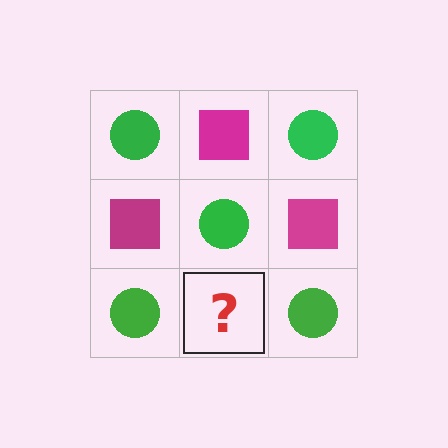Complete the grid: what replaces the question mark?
The question mark should be replaced with a magenta square.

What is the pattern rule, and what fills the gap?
The rule is that it alternates green circle and magenta square in a checkerboard pattern. The gap should be filled with a magenta square.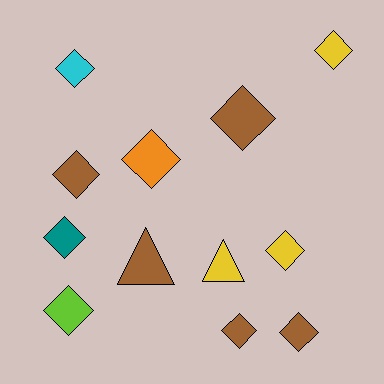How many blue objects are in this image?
There are no blue objects.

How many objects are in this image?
There are 12 objects.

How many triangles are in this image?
There are 2 triangles.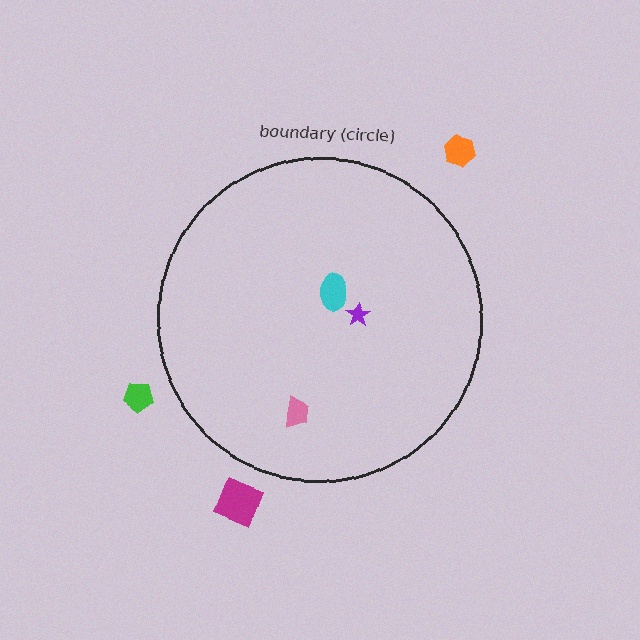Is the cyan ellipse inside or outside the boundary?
Inside.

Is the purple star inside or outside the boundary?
Inside.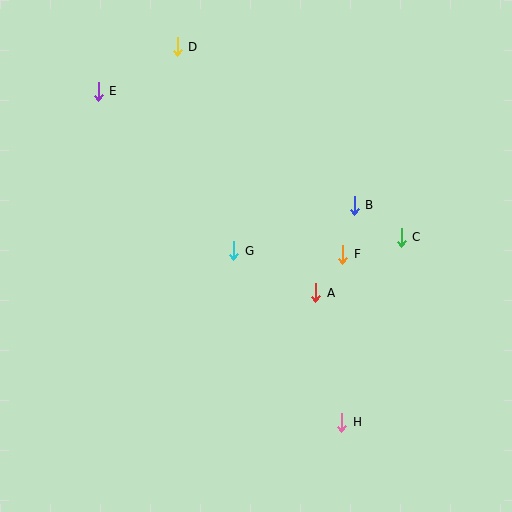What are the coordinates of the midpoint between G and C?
The midpoint between G and C is at (318, 244).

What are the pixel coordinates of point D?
Point D is at (177, 47).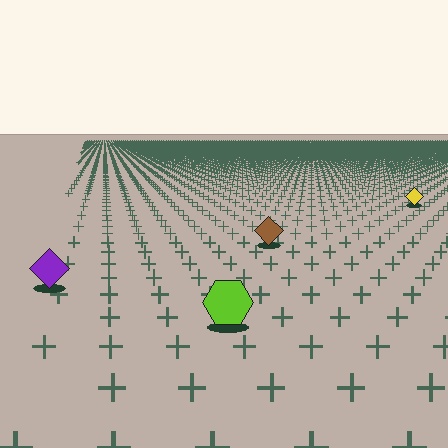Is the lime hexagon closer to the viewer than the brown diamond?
Yes. The lime hexagon is closer — you can tell from the texture gradient: the ground texture is coarser near it.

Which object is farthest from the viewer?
The yellow diamond is farthest from the viewer. It appears smaller and the ground texture around it is denser.